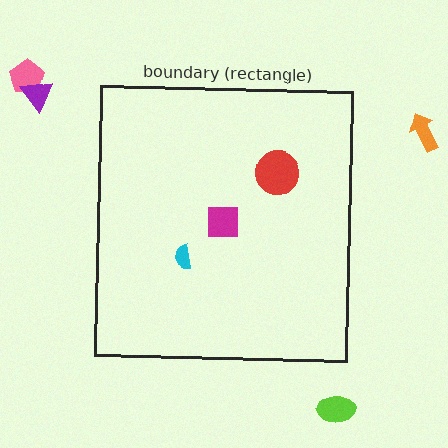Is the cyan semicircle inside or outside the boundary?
Inside.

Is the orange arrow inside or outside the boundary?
Outside.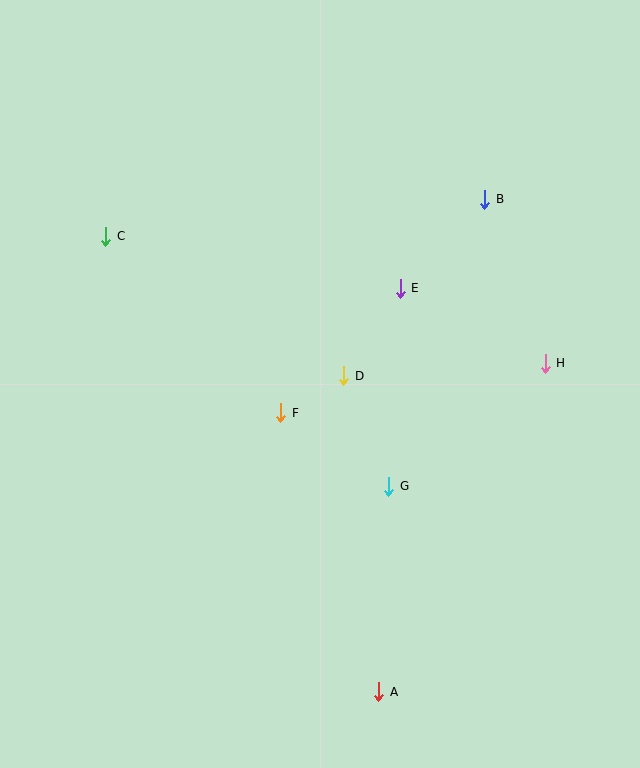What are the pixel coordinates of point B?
Point B is at (485, 199).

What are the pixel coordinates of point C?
Point C is at (106, 236).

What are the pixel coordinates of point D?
Point D is at (344, 376).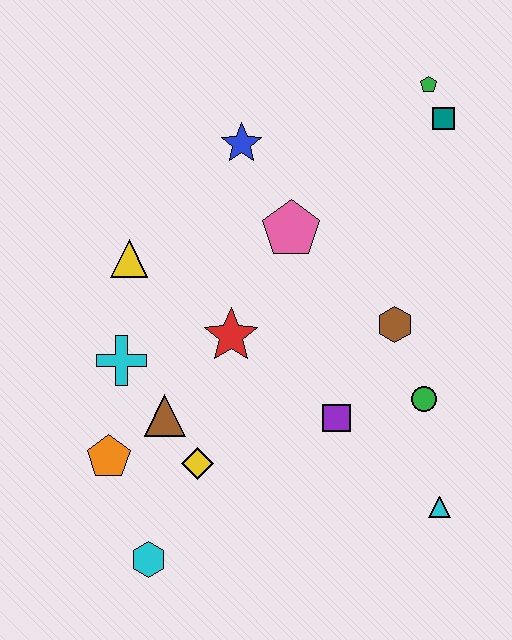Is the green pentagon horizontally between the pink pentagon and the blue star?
No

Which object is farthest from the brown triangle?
The green pentagon is farthest from the brown triangle.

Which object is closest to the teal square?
The green pentagon is closest to the teal square.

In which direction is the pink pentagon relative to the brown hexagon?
The pink pentagon is to the left of the brown hexagon.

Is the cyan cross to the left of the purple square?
Yes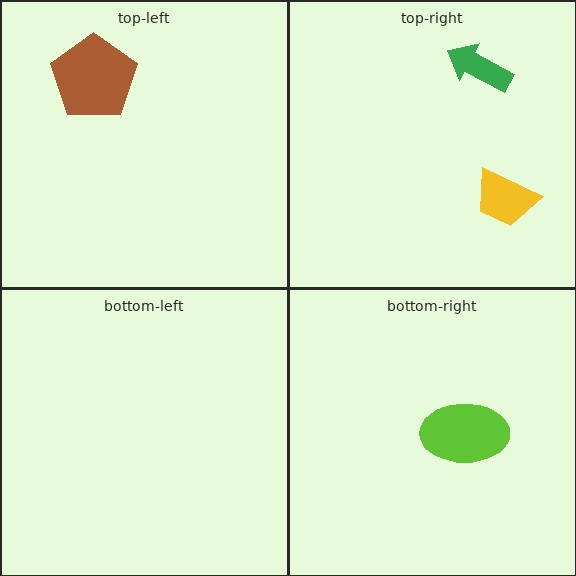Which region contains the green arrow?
The top-right region.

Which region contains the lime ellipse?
The bottom-right region.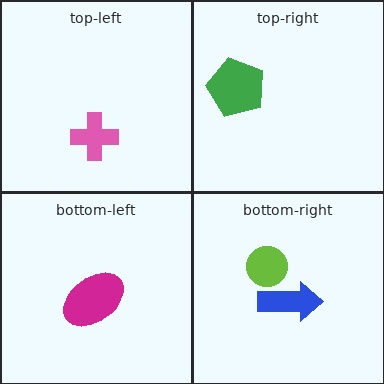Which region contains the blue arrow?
The bottom-right region.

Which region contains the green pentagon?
The top-right region.